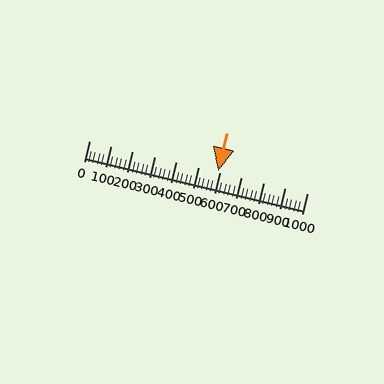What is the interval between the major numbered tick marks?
The major tick marks are spaced 100 units apart.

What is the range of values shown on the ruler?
The ruler shows values from 0 to 1000.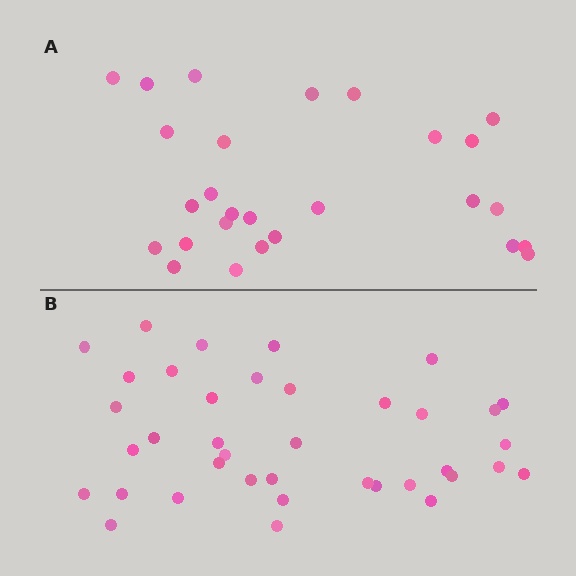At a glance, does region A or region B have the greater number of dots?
Region B (the bottom region) has more dots.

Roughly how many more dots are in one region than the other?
Region B has roughly 12 or so more dots than region A.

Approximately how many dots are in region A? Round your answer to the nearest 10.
About 30 dots. (The exact count is 27, which rounds to 30.)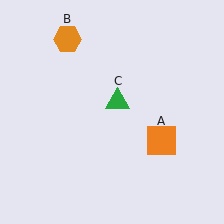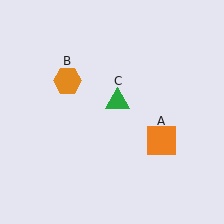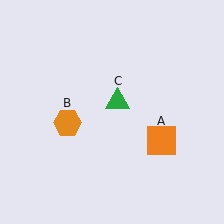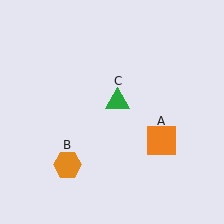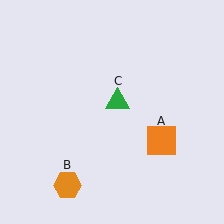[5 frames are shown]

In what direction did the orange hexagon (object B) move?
The orange hexagon (object B) moved down.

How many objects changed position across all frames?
1 object changed position: orange hexagon (object B).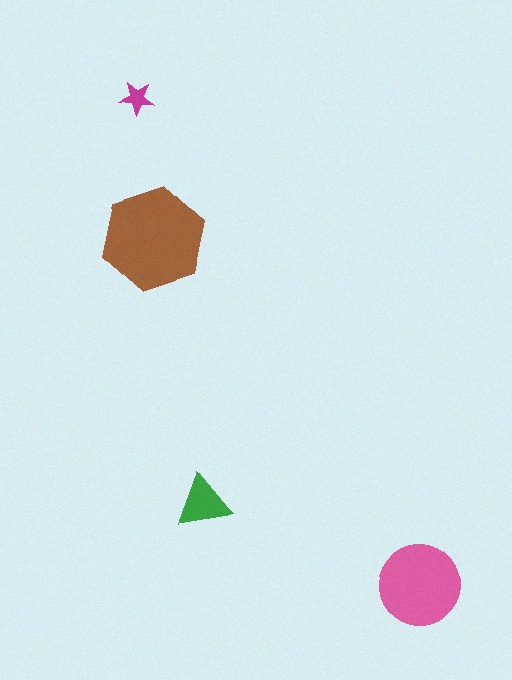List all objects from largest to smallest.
The brown hexagon, the pink circle, the green triangle, the magenta star.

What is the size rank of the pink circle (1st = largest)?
2nd.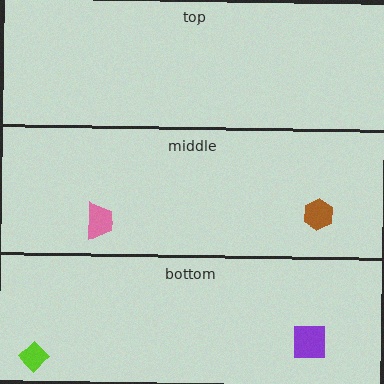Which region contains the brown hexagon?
The middle region.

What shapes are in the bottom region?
The purple square, the lime diamond.